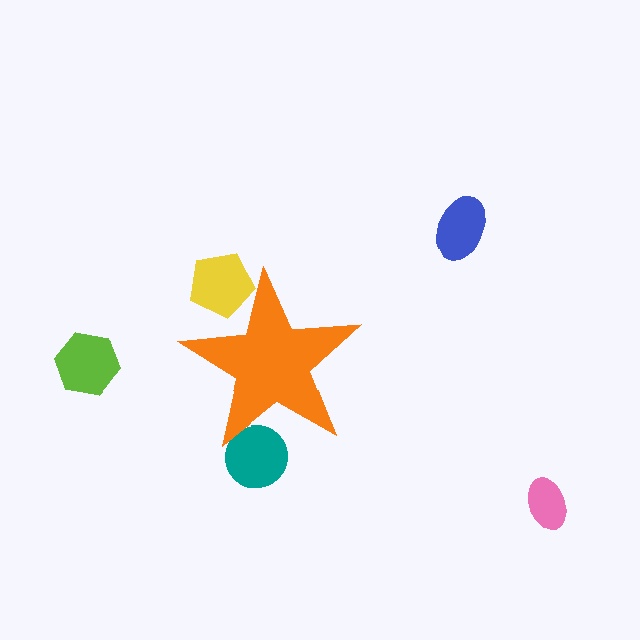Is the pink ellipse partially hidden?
No, the pink ellipse is fully visible.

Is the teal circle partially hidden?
Yes, the teal circle is partially hidden behind the orange star.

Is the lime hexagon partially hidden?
No, the lime hexagon is fully visible.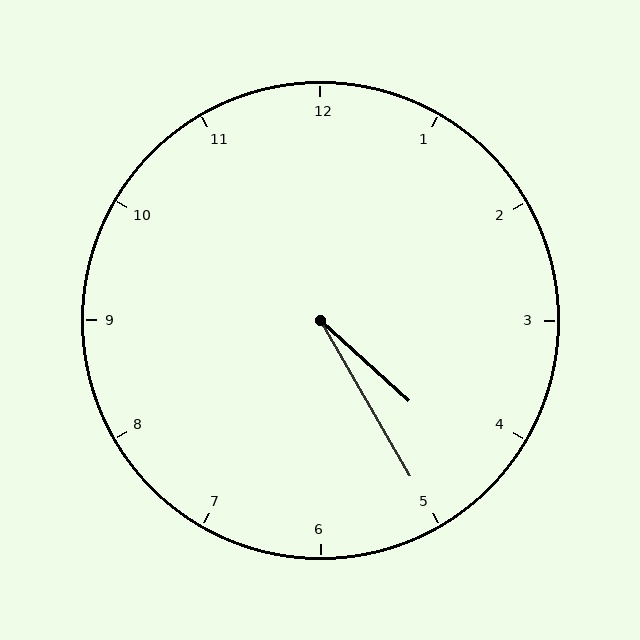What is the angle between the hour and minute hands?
Approximately 18 degrees.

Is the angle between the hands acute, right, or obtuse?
It is acute.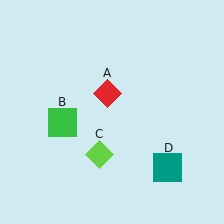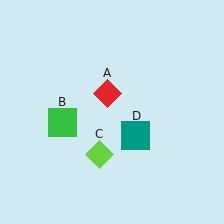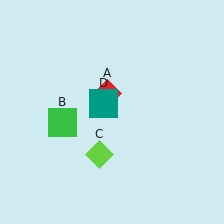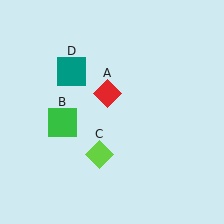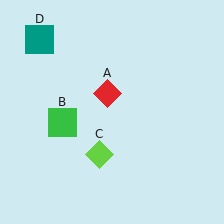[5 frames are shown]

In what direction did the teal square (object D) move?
The teal square (object D) moved up and to the left.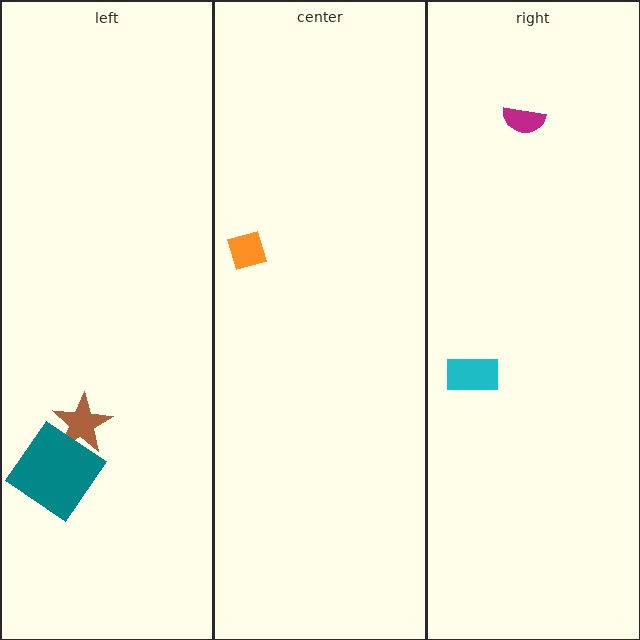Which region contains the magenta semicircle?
The right region.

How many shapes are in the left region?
2.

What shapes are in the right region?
The cyan rectangle, the magenta semicircle.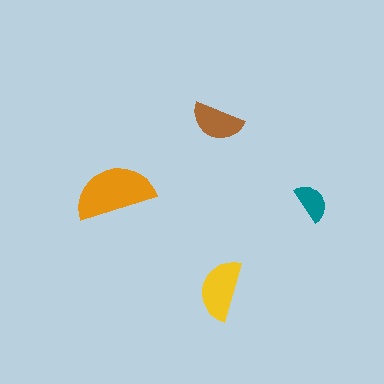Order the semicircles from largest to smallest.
the orange one, the yellow one, the brown one, the teal one.